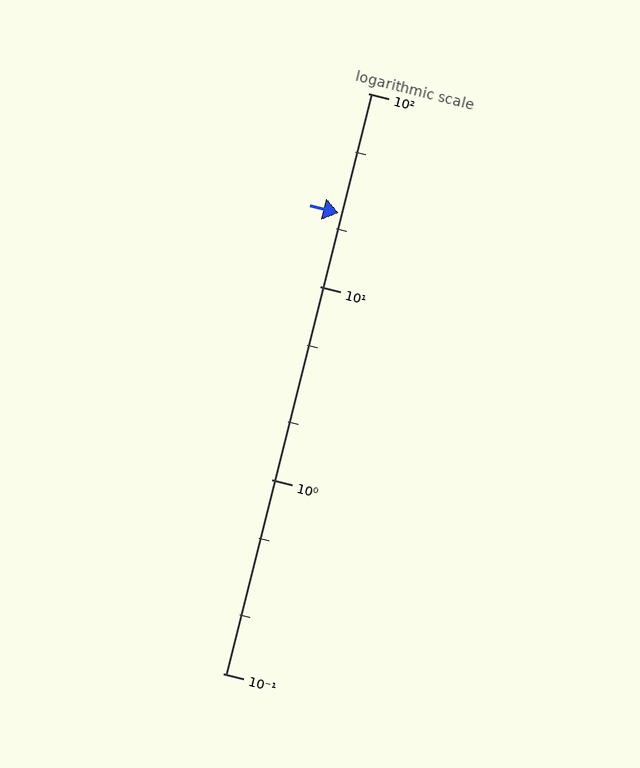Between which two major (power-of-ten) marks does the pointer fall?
The pointer is between 10 and 100.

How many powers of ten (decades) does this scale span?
The scale spans 3 decades, from 0.1 to 100.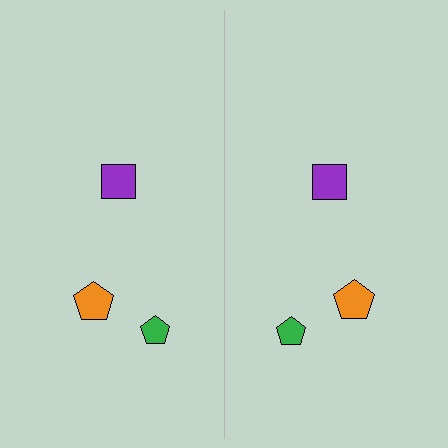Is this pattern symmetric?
Yes, this pattern has bilateral (reflection) symmetry.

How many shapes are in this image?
There are 6 shapes in this image.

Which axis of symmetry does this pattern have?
The pattern has a vertical axis of symmetry running through the center of the image.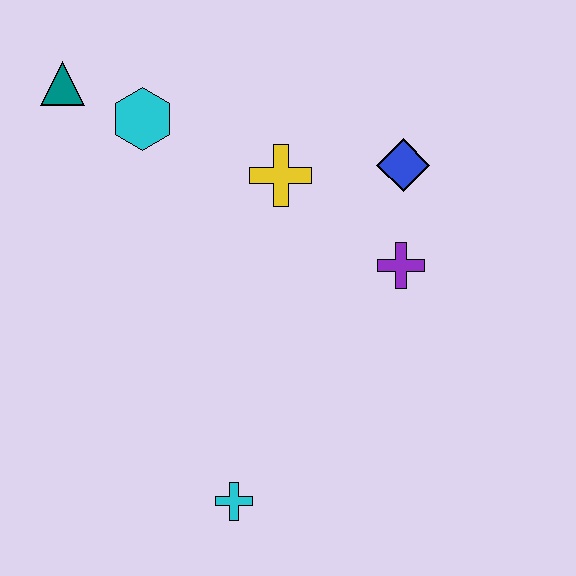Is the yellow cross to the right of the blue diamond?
No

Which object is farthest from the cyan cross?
The teal triangle is farthest from the cyan cross.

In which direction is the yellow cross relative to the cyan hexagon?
The yellow cross is to the right of the cyan hexagon.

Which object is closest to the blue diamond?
The purple cross is closest to the blue diamond.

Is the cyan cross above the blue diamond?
No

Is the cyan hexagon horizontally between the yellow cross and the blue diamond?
No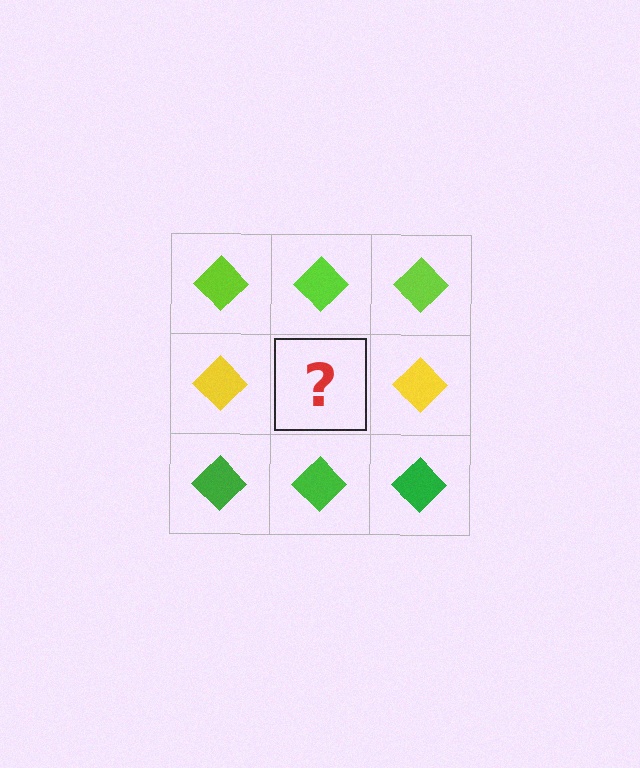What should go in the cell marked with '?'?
The missing cell should contain a yellow diamond.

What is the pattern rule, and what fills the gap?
The rule is that each row has a consistent color. The gap should be filled with a yellow diamond.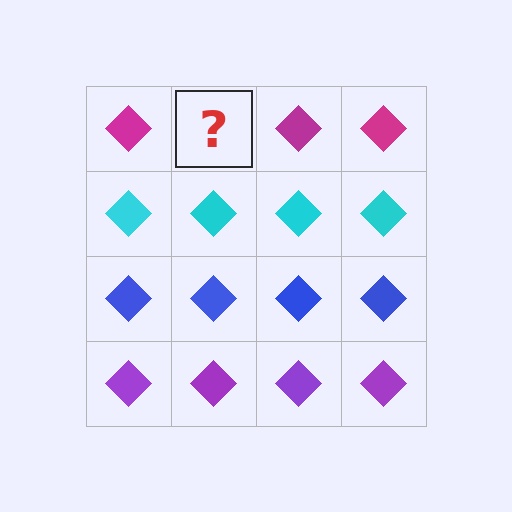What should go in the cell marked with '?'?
The missing cell should contain a magenta diamond.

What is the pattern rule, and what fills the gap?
The rule is that each row has a consistent color. The gap should be filled with a magenta diamond.